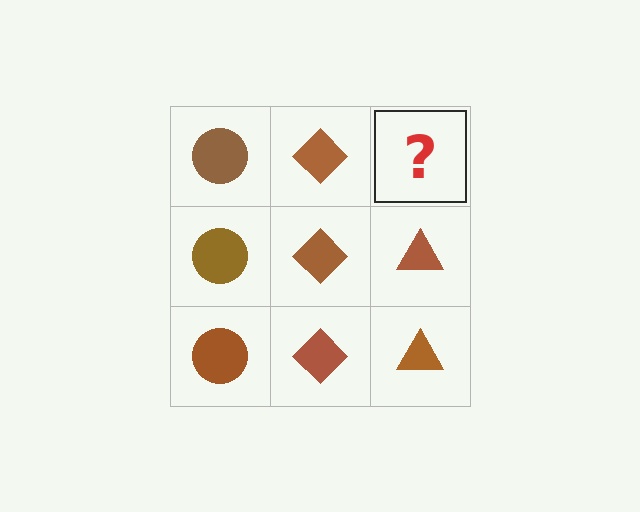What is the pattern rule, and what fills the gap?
The rule is that each column has a consistent shape. The gap should be filled with a brown triangle.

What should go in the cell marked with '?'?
The missing cell should contain a brown triangle.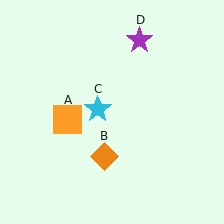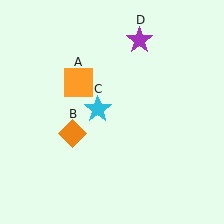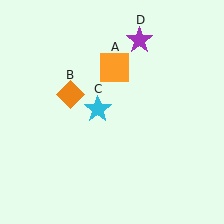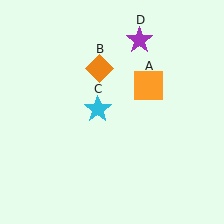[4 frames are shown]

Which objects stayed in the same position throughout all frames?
Cyan star (object C) and purple star (object D) remained stationary.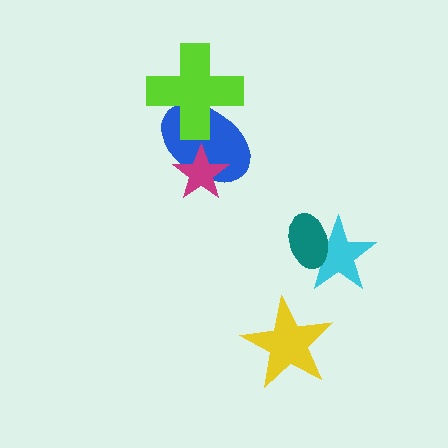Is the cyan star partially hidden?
Yes, it is partially covered by another shape.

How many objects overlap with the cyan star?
1 object overlaps with the cyan star.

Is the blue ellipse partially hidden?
Yes, it is partially covered by another shape.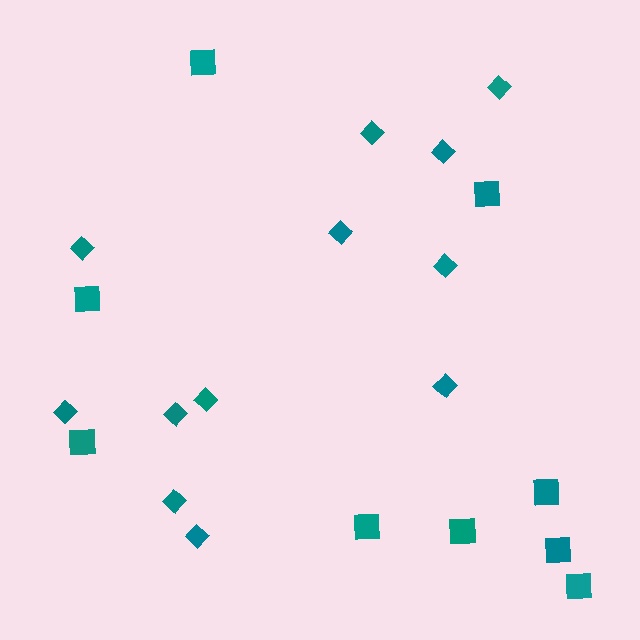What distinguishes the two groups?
There are 2 groups: one group of squares (9) and one group of diamonds (12).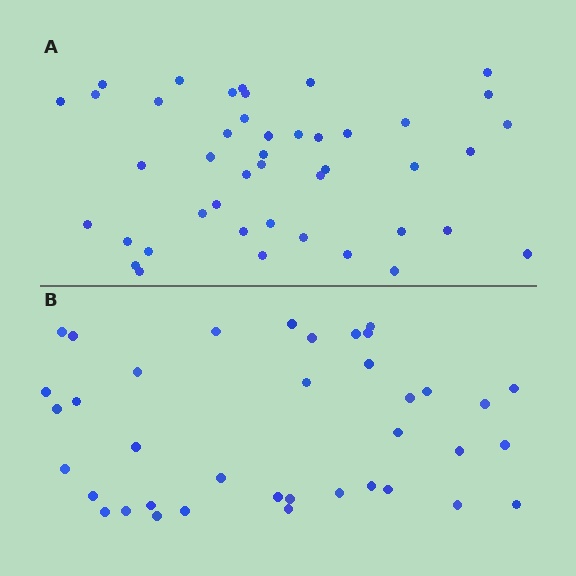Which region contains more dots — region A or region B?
Region A (the top region) has more dots.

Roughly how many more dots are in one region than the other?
Region A has about 6 more dots than region B.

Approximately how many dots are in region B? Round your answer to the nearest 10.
About 40 dots. (The exact count is 38, which rounds to 40.)